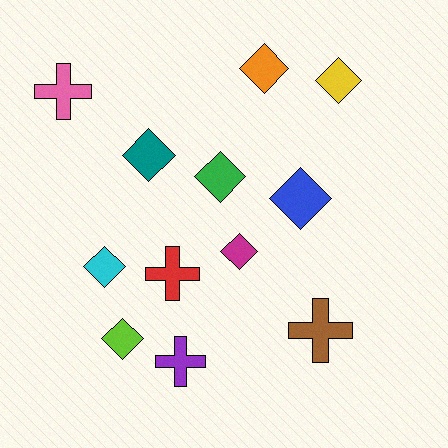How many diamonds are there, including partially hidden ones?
There are 8 diamonds.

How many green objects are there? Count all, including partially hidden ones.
There is 1 green object.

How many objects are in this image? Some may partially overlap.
There are 12 objects.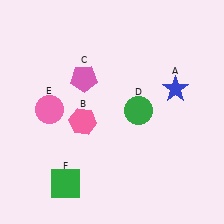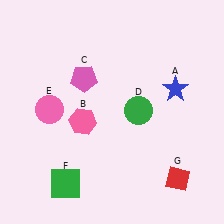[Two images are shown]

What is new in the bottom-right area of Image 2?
A red diamond (G) was added in the bottom-right area of Image 2.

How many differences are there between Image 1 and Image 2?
There is 1 difference between the two images.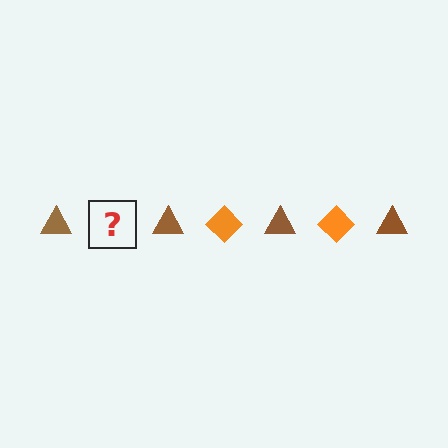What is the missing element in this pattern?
The missing element is an orange diamond.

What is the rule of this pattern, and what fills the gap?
The rule is that the pattern alternates between brown triangle and orange diamond. The gap should be filled with an orange diamond.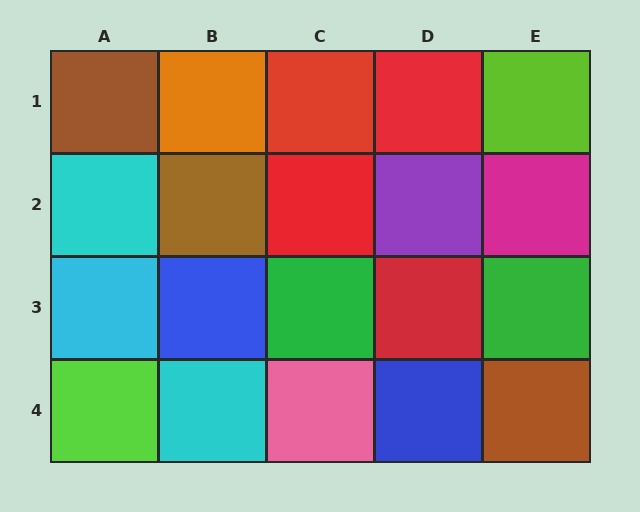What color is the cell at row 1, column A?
Brown.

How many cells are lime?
2 cells are lime.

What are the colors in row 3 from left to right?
Cyan, blue, green, red, green.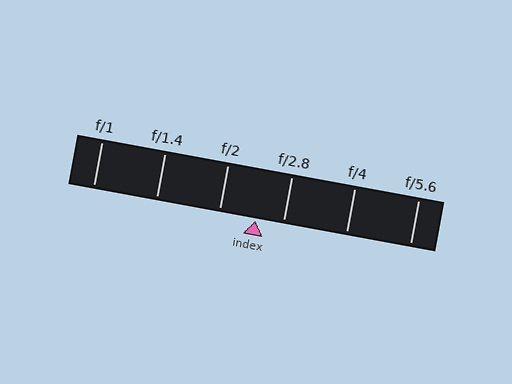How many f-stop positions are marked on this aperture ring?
There are 6 f-stop positions marked.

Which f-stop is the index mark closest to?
The index mark is closest to f/2.8.